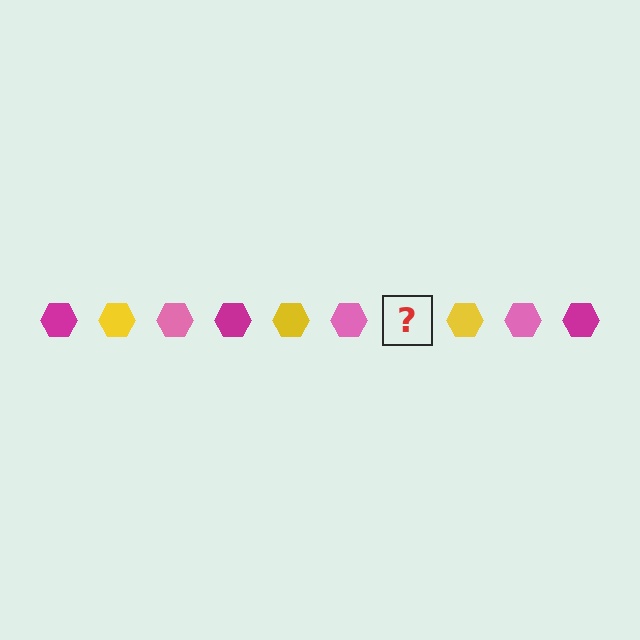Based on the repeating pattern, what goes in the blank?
The blank should be a magenta hexagon.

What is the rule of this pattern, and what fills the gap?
The rule is that the pattern cycles through magenta, yellow, pink hexagons. The gap should be filled with a magenta hexagon.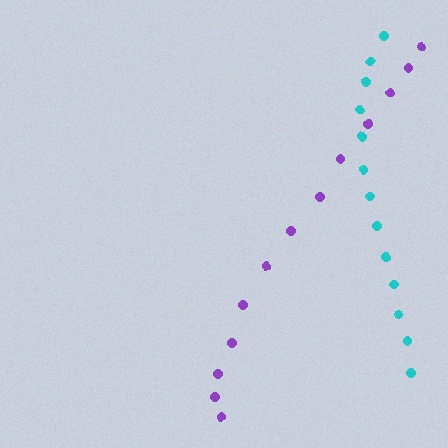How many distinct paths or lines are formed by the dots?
There are 2 distinct paths.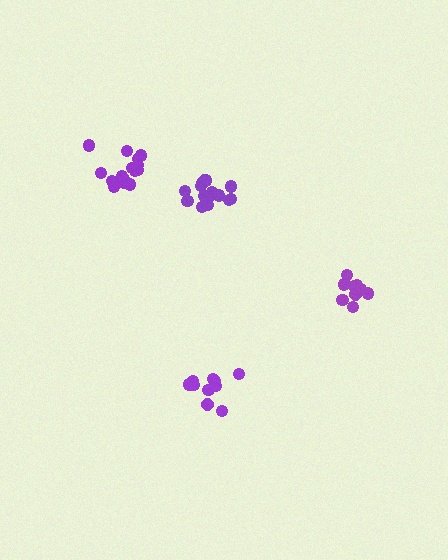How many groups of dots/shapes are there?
There are 4 groups.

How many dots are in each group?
Group 1: 15 dots, Group 2: 10 dots, Group 3: 10 dots, Group 4: 15 dots (50 total).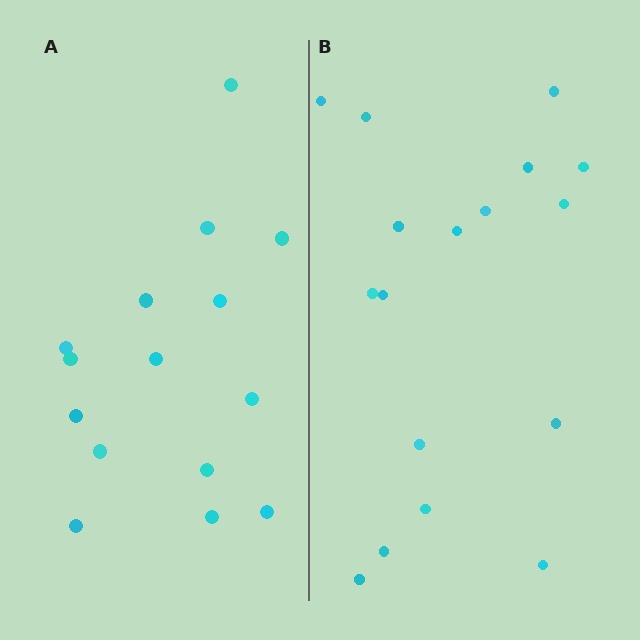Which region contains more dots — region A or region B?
Region B (the right region) has more dots.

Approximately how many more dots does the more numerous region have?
Region B has just a few more — roughly 2 or 3 more dots than region A.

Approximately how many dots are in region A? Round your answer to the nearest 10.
About 20 dots. (The exact count is 15, which rounds to 20.)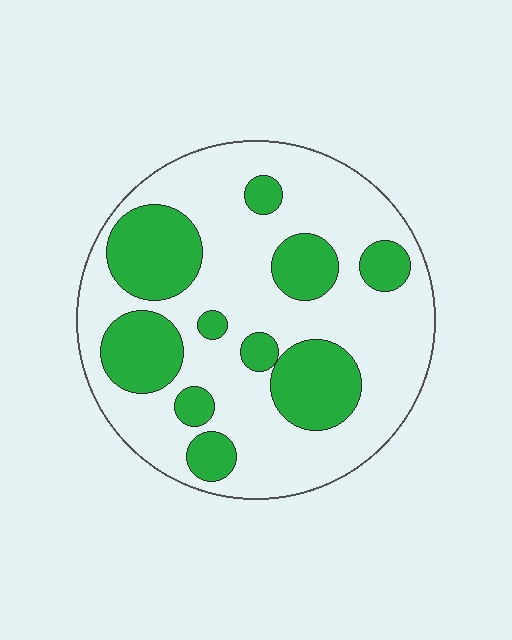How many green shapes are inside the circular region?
10.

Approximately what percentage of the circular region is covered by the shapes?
Approximately 30%.